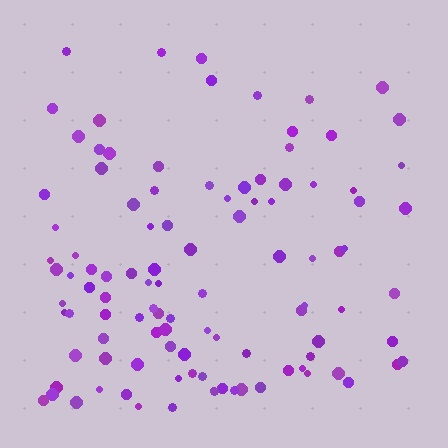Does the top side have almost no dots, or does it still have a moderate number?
Still a moderate number, just noticeably fewer than the bottom.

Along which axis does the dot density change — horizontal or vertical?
Vertical.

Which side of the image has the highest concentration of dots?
The bottom.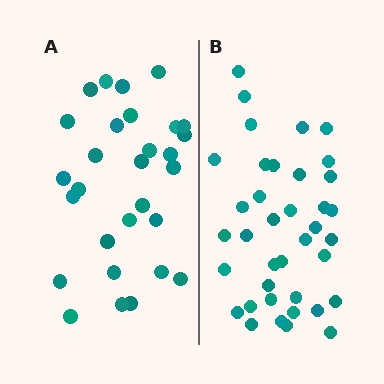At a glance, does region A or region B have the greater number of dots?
Region B (the right region) has more dots.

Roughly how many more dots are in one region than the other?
Region B has roughly 8 or so more dots than region A.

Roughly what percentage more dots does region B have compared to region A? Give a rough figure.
About 30% more.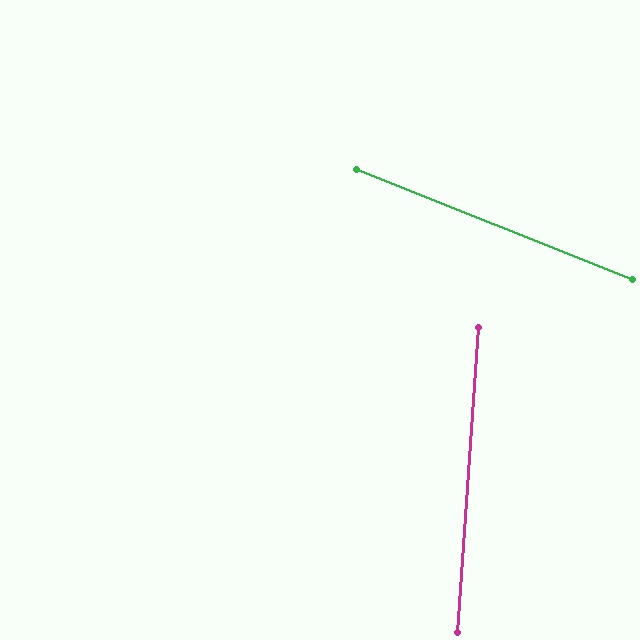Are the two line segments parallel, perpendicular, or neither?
Neither parallel nor perpendicular — they differ by about 72°.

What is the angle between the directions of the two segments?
Approximately 72 degrees.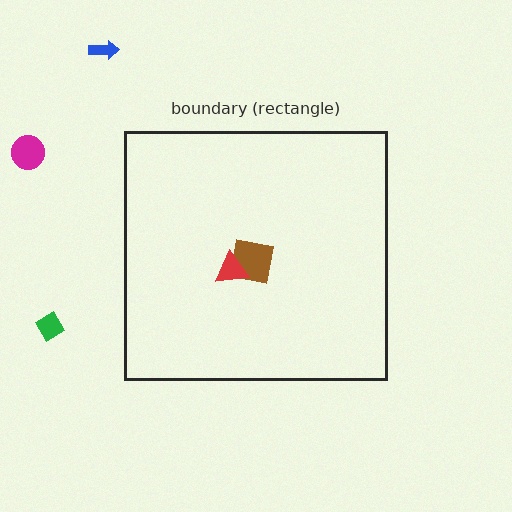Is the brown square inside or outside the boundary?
Inside.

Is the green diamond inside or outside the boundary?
Outside.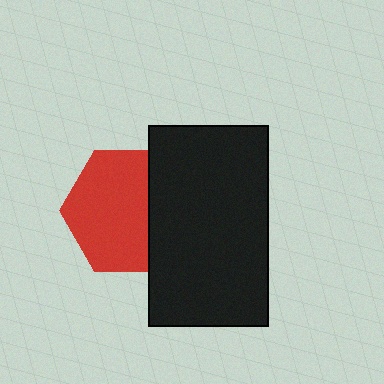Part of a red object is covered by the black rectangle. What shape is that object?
It is a hexagon.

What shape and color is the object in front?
The object in front is a black rectangle.